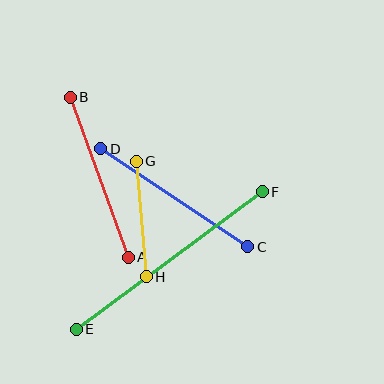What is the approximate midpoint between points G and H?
The midpoint is at approximately (141, 219) pixels.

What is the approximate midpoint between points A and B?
The midpoint is at approximately (99, 177) pixels.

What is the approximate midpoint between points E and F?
The midpoint is at approximately (169, 260) pixels.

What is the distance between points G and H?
The distance is approximately 116 pixels.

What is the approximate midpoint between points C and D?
The midpoint is at approximately (174, 198) pixels.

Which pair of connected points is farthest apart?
Points E and F are farthest apart.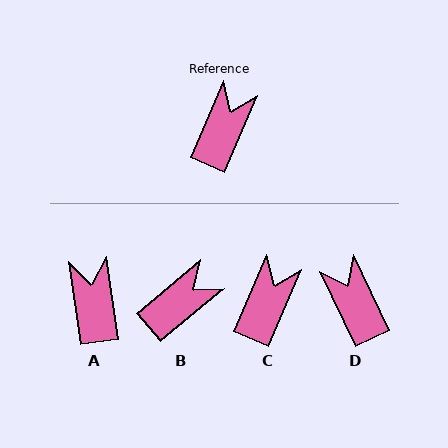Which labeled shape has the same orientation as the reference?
C.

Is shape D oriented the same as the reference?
No, it is off by about 49 degrees.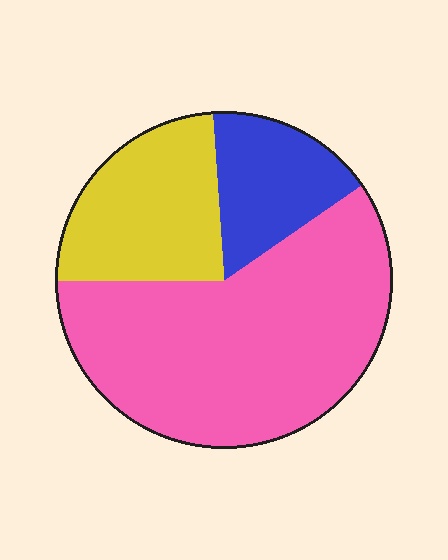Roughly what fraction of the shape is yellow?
Yellow takes up less than a quarter of the shape.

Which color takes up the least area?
Blue, at roughly 15%.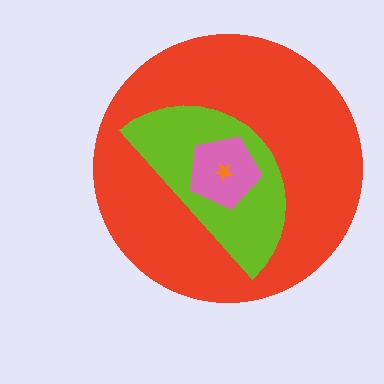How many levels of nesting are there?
4.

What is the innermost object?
The orange star.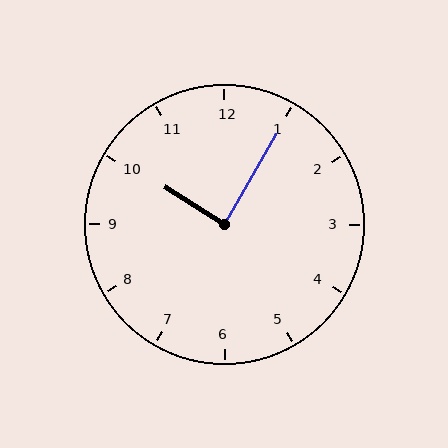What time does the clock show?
10:05.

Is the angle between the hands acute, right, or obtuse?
It is right.